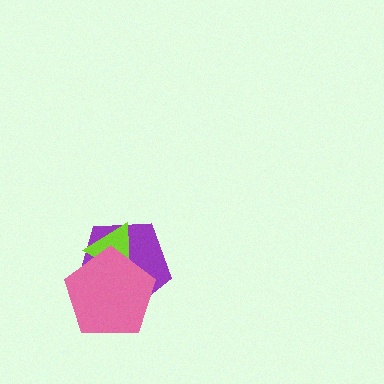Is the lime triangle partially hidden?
Yes, it is partially covered by another shape.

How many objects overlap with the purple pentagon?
2 objects overlap with the purple pentagon.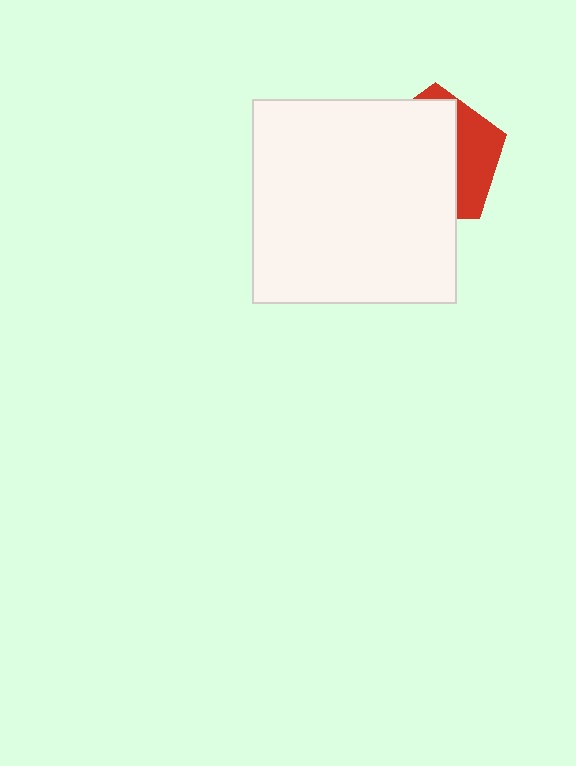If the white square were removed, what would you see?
You would see the complete red pentagon.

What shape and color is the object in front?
The object in front is a white square.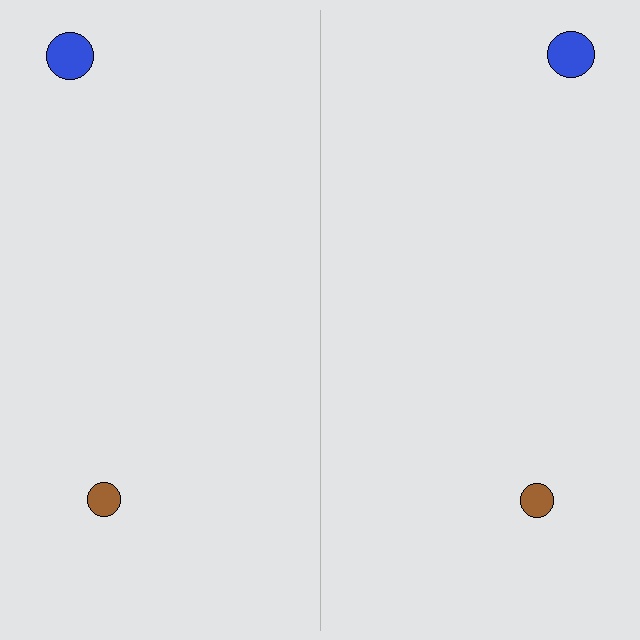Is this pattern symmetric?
Yes, this pattern has bilateral (reflection) symmetry.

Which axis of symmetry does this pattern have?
The pattern has a vertical axis of symmetry running through the center of the image.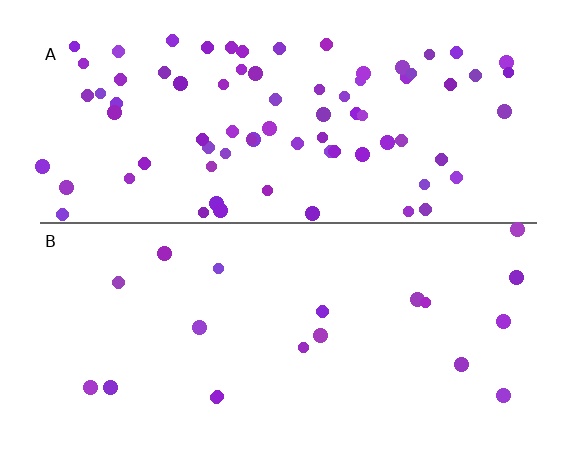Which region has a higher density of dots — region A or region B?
A (the top).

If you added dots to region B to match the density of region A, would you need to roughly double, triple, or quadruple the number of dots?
Approximately quadruple.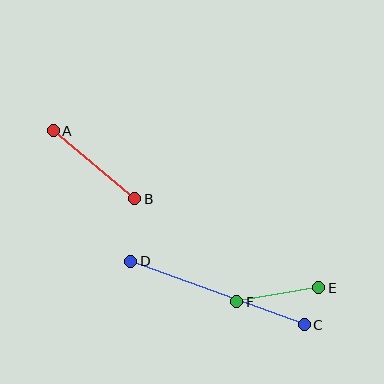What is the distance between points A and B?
The distance is approximately 106 pixels.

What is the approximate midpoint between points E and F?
The midpoint is at approximately (278, 295) pixels.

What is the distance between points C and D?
The distance is approximately 185 pixels.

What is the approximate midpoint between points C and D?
The midpoint is at approximately (217, 293) pixels.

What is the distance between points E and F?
The distance is approximately 83 pixels.